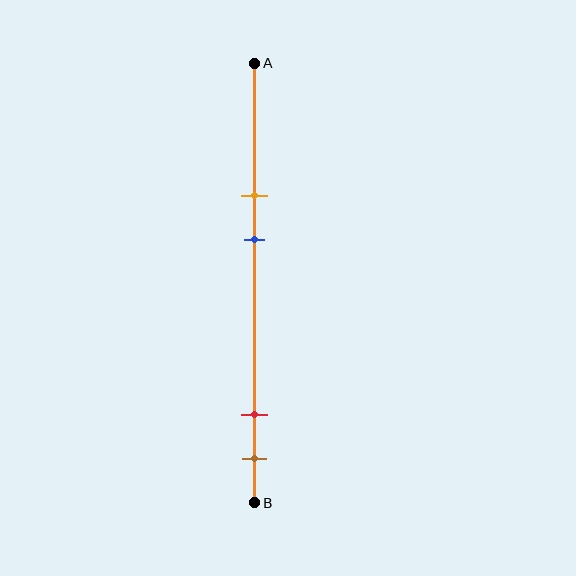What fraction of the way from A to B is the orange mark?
The orange mark is approximately 30% (0.3) of the way from A to B.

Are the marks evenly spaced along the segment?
No, the marks are not evenly spaced.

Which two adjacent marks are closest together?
The red and brown marks are the closest adjacent pair.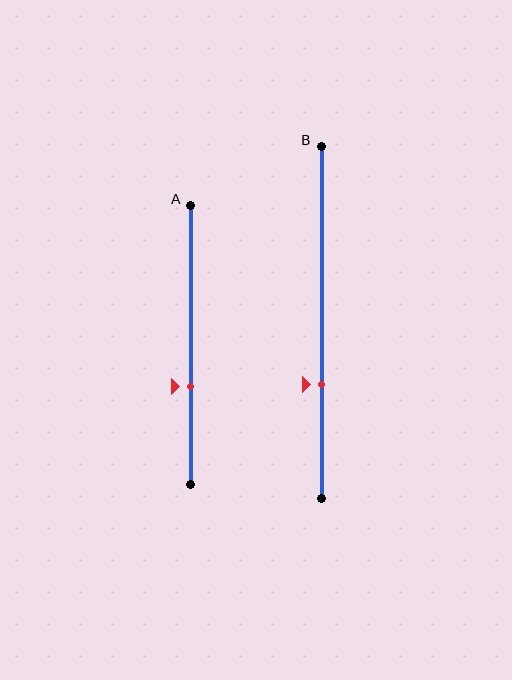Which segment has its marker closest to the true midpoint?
Segment A has its marker closest to the true midpoint.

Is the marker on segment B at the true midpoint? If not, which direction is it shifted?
No, the marker on segment B is shifted downward by about 18% of the segment length.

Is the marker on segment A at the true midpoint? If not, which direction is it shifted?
No, the marker on segment A is shifted downward by about 15% of the segment length.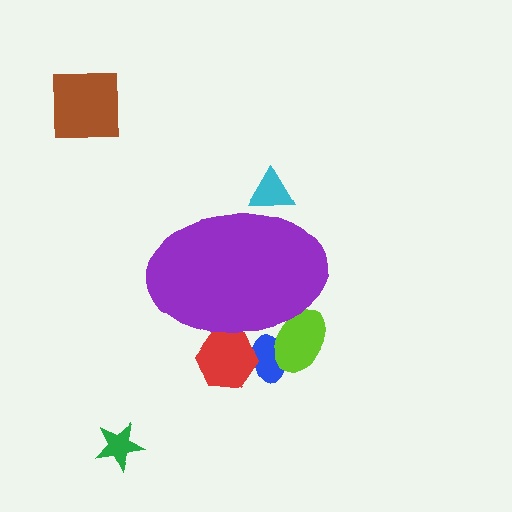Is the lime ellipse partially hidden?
Yes, the lime ellipse is partially hidden behind the purple ellipse.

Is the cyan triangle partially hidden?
Yes, the cyan triangle is partially hidden behind the purple ellipse.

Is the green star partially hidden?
No, the green star is fully visible.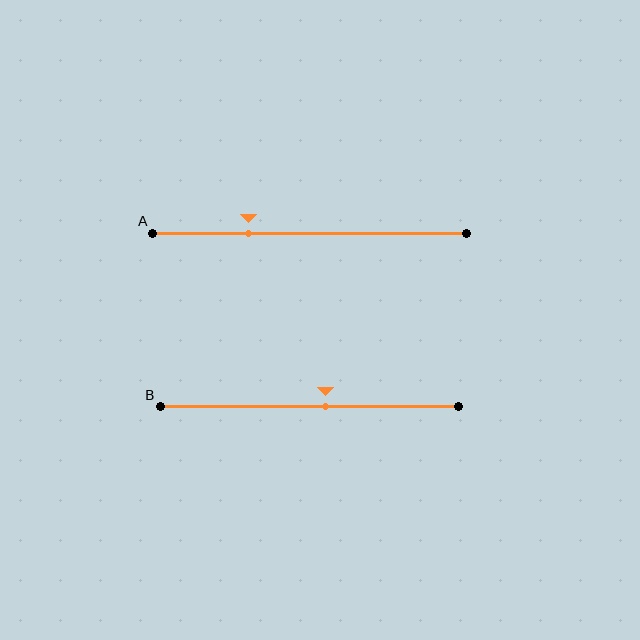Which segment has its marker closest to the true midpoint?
Segment B has its marker closest to the true midpoint.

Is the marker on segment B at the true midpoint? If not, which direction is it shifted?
No, the marker on segment B is shifted to the right by about 5% of the segment length.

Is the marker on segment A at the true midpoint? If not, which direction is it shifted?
No, the marker on segment A is shifted to the left by about 20% of the segment length.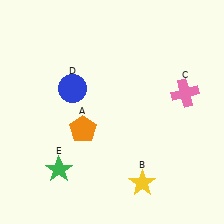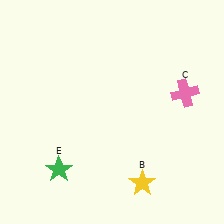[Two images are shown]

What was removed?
The orange pentagon (A), the blue circle (D) were removed in Image 2.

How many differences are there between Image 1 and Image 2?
There are 2 differences between the two images.